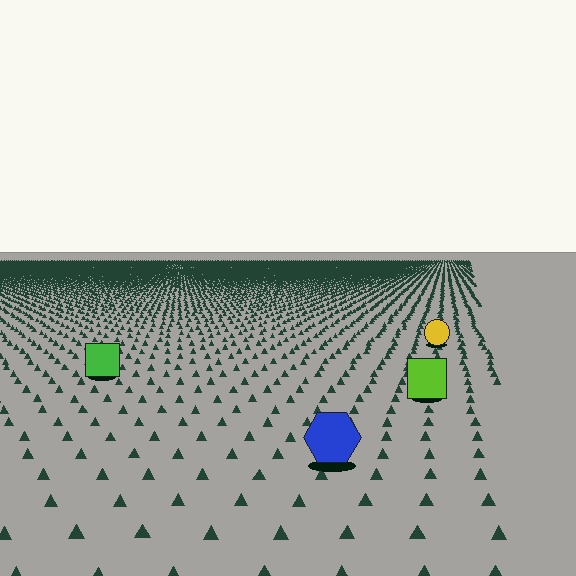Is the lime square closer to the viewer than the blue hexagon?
No. The blue hexagon is closer — you can tell from the texture gradient: the ground texture is coarser near it.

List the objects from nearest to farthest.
From nearest to farthest: the blue hexagon, the lime square, the green square, the yellow circle.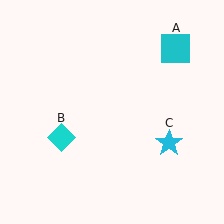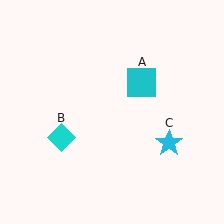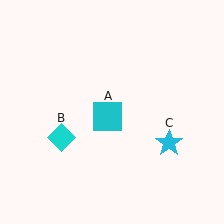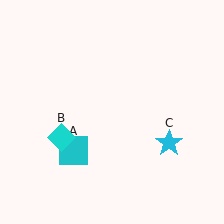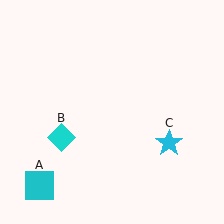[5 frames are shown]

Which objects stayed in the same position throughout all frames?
Cyan diamond (object B) and cyan star (object C) remained stationary.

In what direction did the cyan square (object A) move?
The cyan square (object A) moved down and to the left.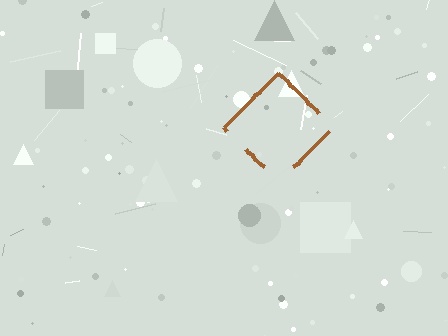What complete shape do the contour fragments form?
The contour fragments form a diamond.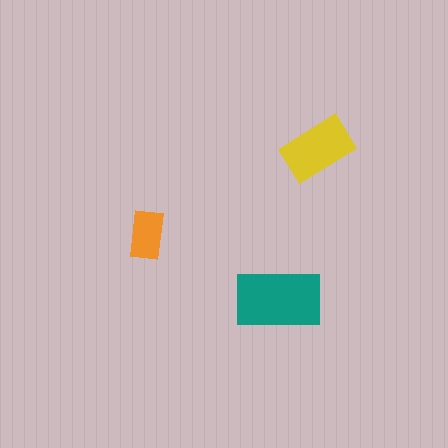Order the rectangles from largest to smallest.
the teal one, the yellow one, the orange one.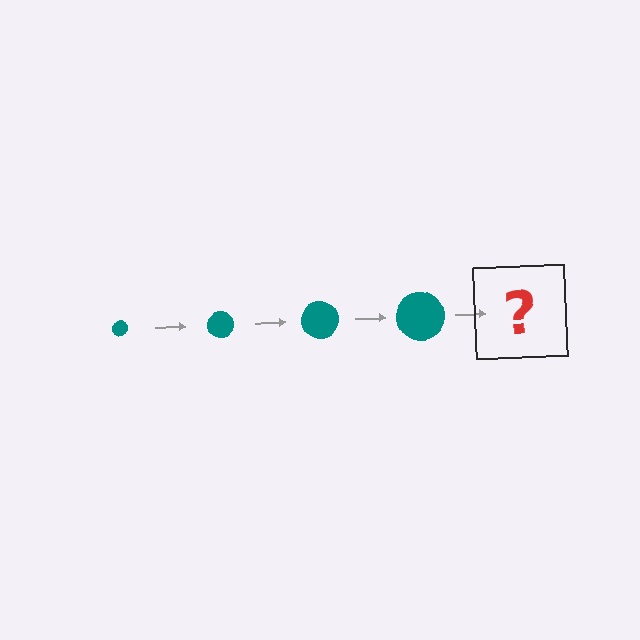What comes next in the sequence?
The next element should be a teal circle, larger than the previous one.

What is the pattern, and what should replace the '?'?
The pattern is that the circle gets progressively larger each step. The '?' should be a teal circle, larger than the previous one.